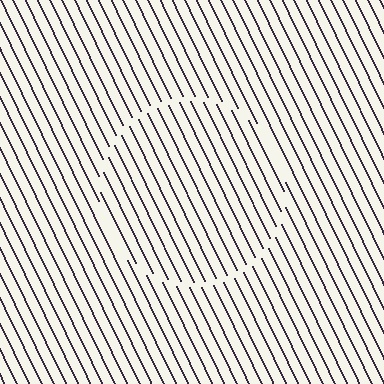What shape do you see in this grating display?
An illusory circle. The interior of the shape contains the same grating, shifted by half a period — the contour is defined by the phase discontinuity where line-ends from the inner and outer gratings abut.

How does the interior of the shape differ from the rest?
The interior of the shape contains the same grating, shifted by half a period — the contour is defined by the phase discontinuity where line-ends from the inner and outer gratings abut.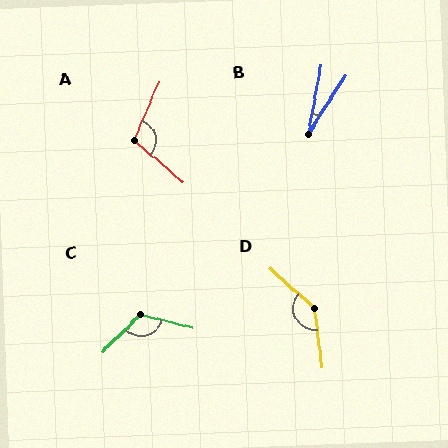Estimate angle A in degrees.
Approximately 107 degrees.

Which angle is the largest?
D, at approximately 139 degrees.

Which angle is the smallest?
B, at approximately 21 degrees.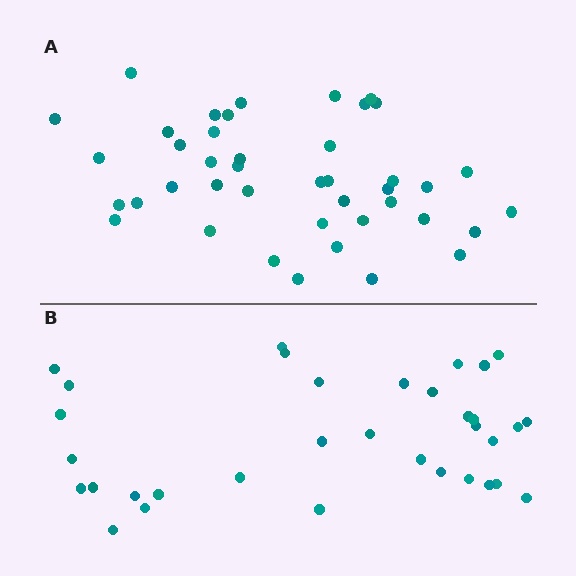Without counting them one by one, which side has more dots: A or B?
Region A (the top region) has more dots.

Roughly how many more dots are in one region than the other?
Region A has roughly 8 or so more dots than region B.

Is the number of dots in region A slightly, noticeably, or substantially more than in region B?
Region A has only slightly more — the two regions are fairly close. The ratio is roughly 1.2 to 1.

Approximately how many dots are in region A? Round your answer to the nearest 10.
About 40 dots. (The exact count is 42, which rounds to 40.)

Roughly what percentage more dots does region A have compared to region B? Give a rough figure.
About 25% more.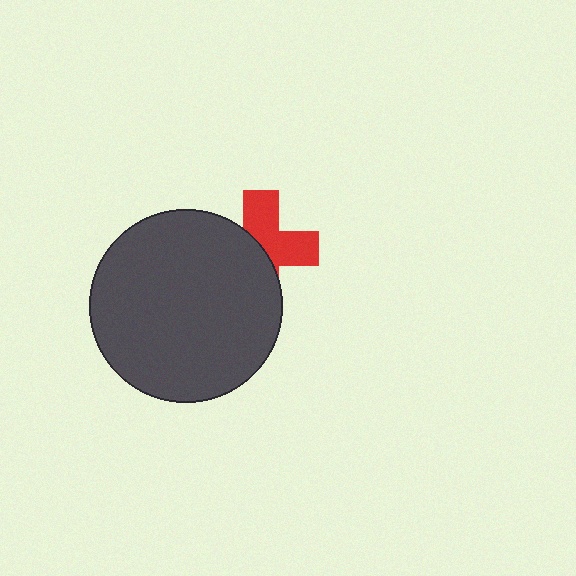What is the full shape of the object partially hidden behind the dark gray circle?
The partially hidden object is a red cross.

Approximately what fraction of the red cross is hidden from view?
Roughly 50% of the red cross is hidden behind the dark gray circle.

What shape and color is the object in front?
The object in front is a dark gray circle.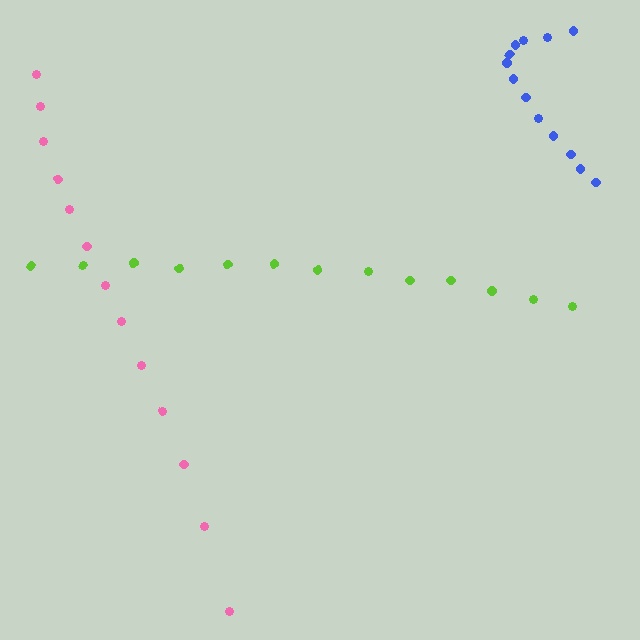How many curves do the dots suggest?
There are 3 distinct paths.